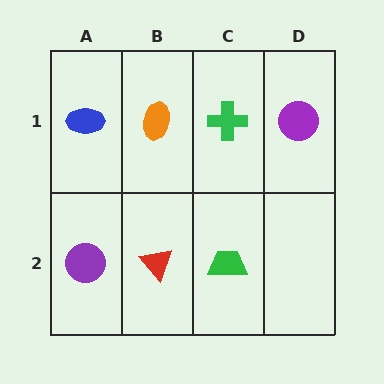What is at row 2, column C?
A green trapezoid.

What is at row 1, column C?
A green cross.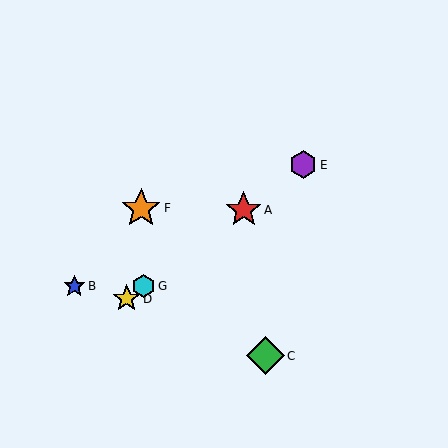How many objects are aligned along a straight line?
4 objects (A, D, E, G) are aligned along a straight line.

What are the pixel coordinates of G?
Object G is at (143, 286).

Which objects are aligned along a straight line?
Objects A, D, E, G are aligned along a straight line.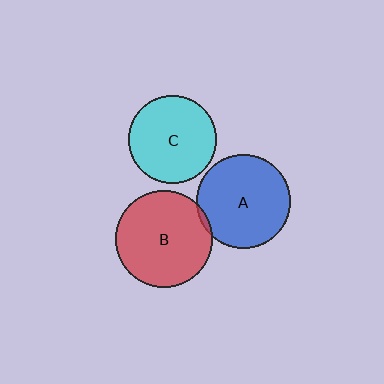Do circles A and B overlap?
Yes.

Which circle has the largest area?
Circle B (red).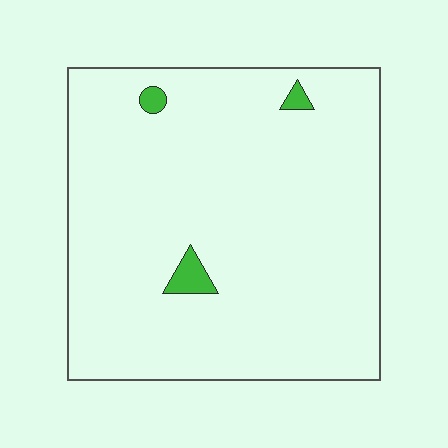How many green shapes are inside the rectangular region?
3.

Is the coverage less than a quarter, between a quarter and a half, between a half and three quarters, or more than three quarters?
Less than a quarter.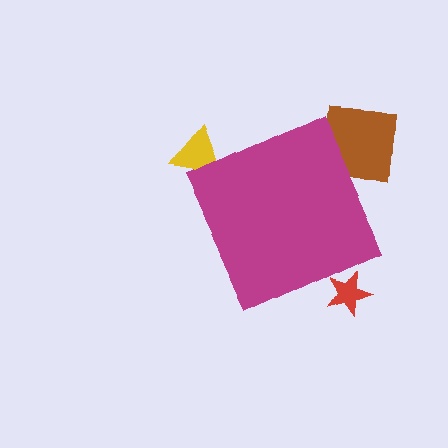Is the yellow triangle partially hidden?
Yes, the yellow triangle is partially hidden behind the magenta diamond.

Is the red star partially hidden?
Yes, the red star is partially hidden behind the magenta diamond.